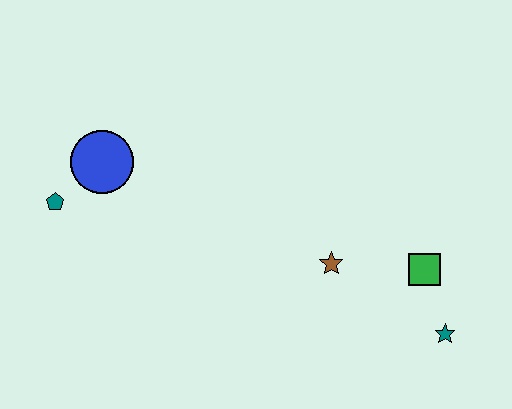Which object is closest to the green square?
The teal star is closest to the green square.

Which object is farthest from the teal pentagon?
The teal star is farthest from the teal pentagon.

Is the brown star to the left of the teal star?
Yes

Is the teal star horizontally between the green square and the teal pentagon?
No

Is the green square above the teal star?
Yes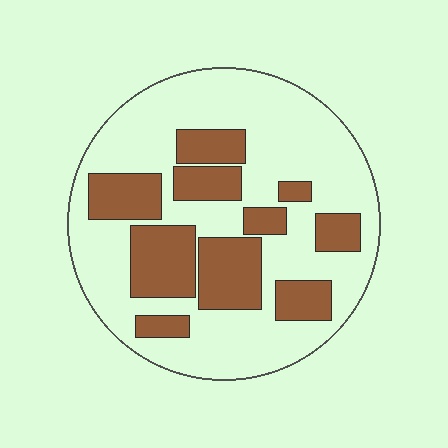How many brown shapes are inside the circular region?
10.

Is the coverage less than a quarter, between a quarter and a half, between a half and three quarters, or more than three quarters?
Between a quarter and a half.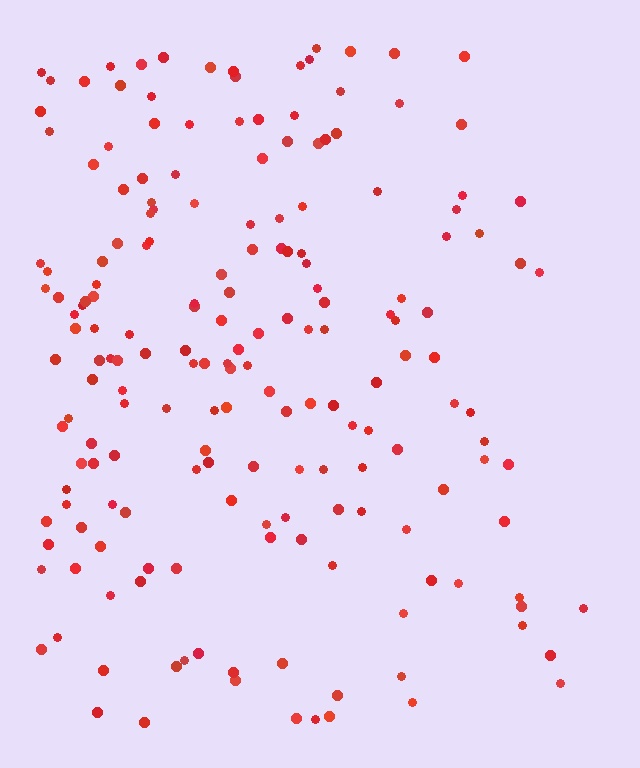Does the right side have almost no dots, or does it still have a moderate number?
Still a moderate number, just noticeably fewer than the left.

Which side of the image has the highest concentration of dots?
The left.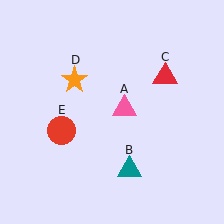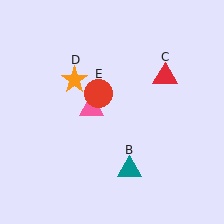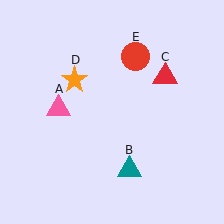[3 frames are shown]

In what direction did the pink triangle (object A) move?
The pink triangle (object A) moved left.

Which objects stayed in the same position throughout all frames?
Teal triangle (object B) and red triangle (object C) and orange star (object D) remained stationary.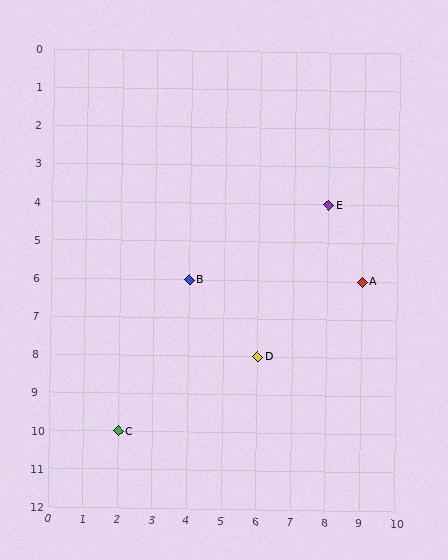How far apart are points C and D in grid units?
Points C and D are 4 columns and 2 rows apart (about 4.5 grid units diagonally).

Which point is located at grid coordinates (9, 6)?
Point A is at (9, 6).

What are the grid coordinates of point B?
Point B is at grid coordinates (4, 6).